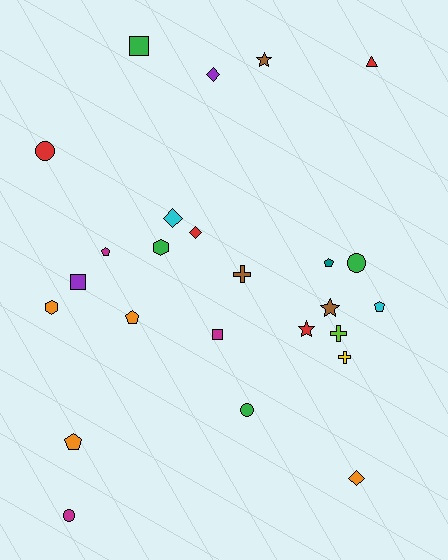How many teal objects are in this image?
There is 1 teal object.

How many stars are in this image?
There are 3 stars.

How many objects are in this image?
There are 25 objects.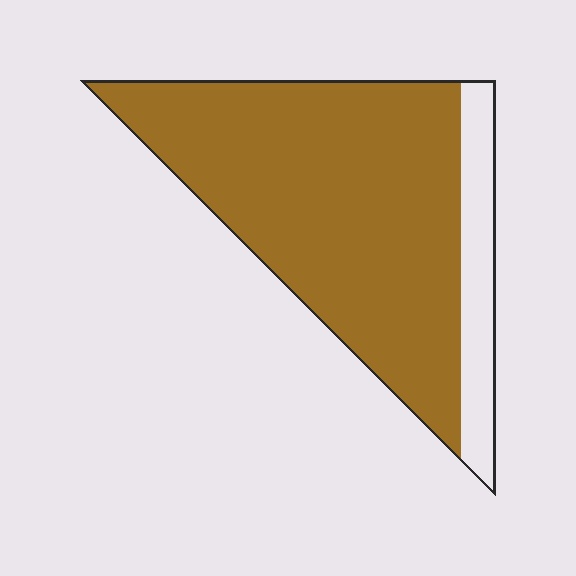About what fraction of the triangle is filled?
About five sixths (5/6).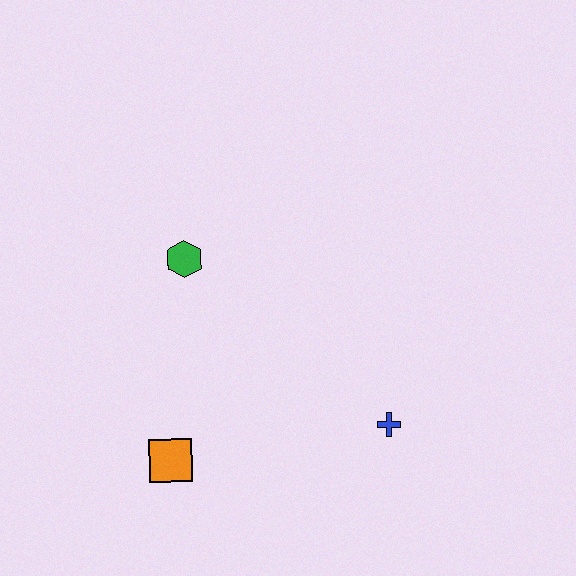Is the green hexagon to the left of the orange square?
No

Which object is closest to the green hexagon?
The orange square is closest to the green hexagon.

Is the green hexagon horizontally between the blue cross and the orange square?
Yes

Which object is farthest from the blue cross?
The green hexagon is farthest from the blue cross.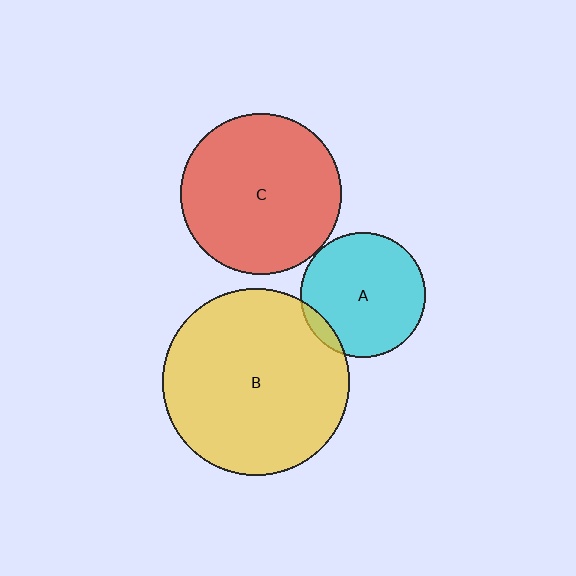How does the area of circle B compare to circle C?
Approximately 1.4 times.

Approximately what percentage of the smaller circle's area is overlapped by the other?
Approximately 5%.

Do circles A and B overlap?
Yes.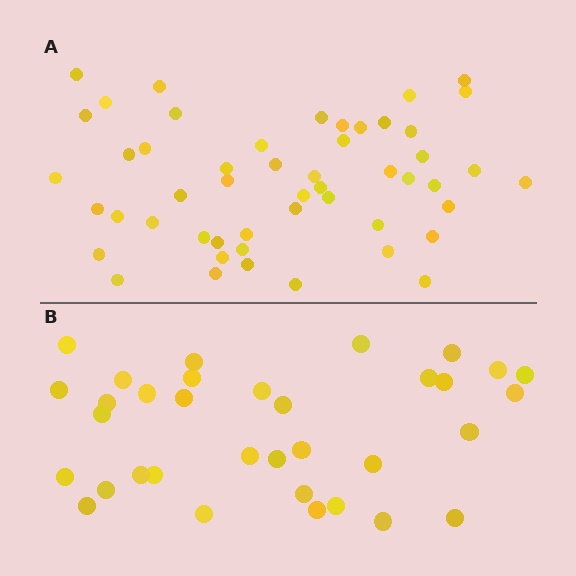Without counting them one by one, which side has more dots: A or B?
Region A (the top region) has more dots.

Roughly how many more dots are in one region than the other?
Region A has approximately 15 more dots than region B.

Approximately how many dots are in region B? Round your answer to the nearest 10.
About 30 dots. (The exact count is 34, which rounds to 30.)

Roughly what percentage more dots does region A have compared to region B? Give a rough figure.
About 50% more.